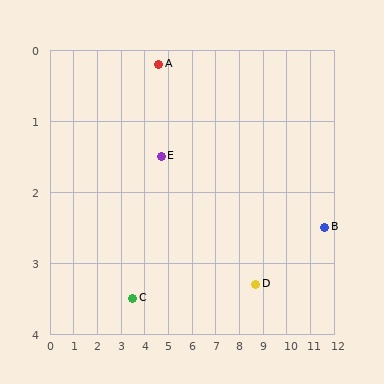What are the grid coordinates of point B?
Point B is at approximately (11.6, 2.5).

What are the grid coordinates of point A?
Point A is at approximately (4.6, 0.2).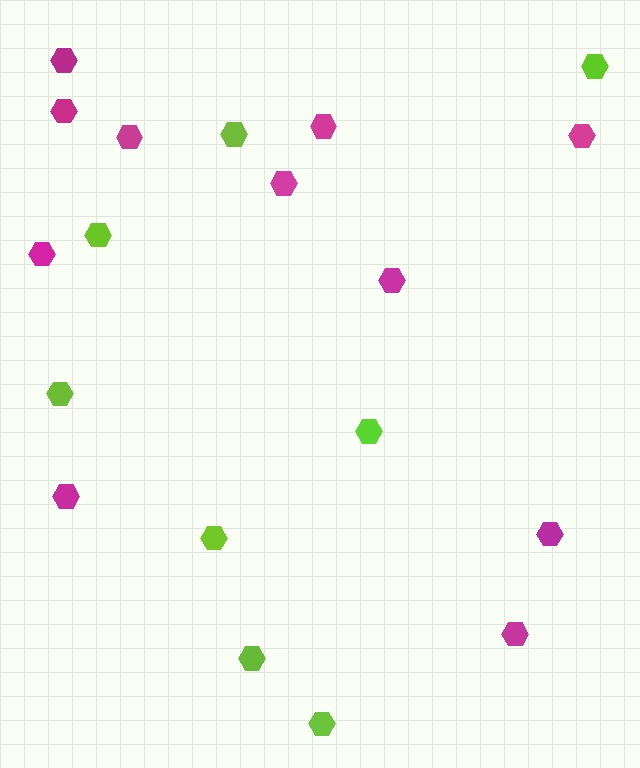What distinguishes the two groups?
There are 2 groups: one group of lime hexagons (8) and one group of magenta hexagons (11).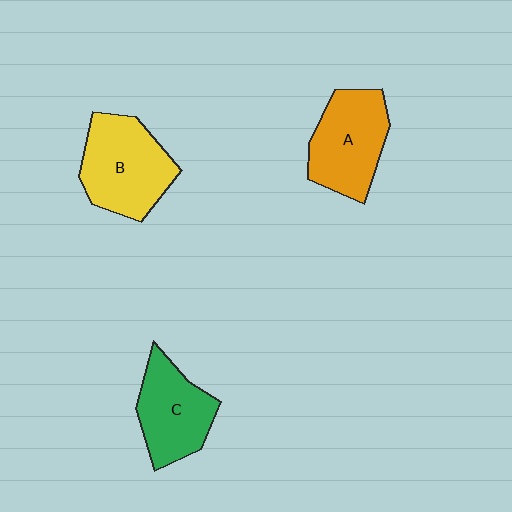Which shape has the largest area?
Shape B (yellow).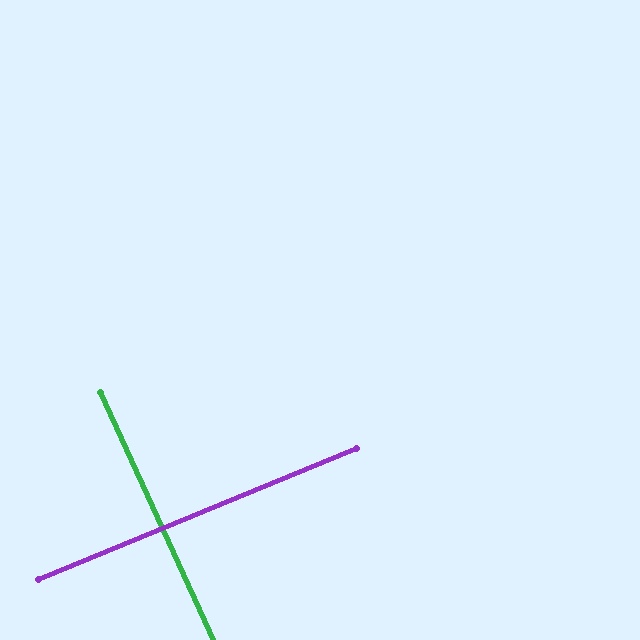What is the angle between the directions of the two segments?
Approximately 88 degrees.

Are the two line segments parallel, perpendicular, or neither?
Perpendicular — they meet at approximately 88°.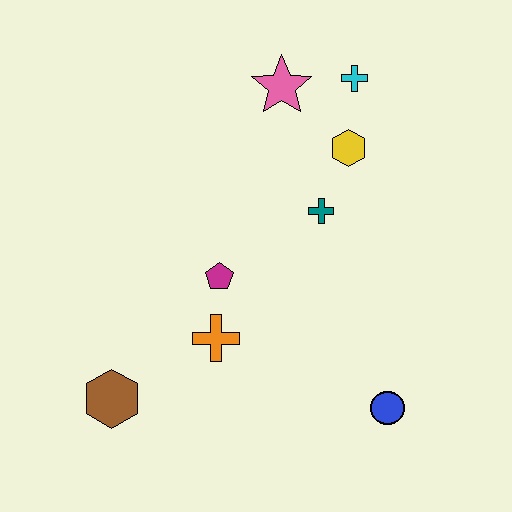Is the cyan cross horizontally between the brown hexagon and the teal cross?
No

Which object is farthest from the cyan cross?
The brown hexagon is farthest from the cyan cross.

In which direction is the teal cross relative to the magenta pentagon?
The teal cross is to the right of the magenta pentagon.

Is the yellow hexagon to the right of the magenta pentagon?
Yes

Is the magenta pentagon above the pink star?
No